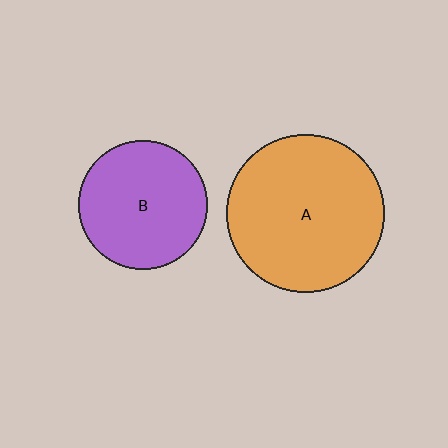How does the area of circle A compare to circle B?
Approximately 1.5 times.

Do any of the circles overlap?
No, none of the circles overlap.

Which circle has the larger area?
Circle A (orange).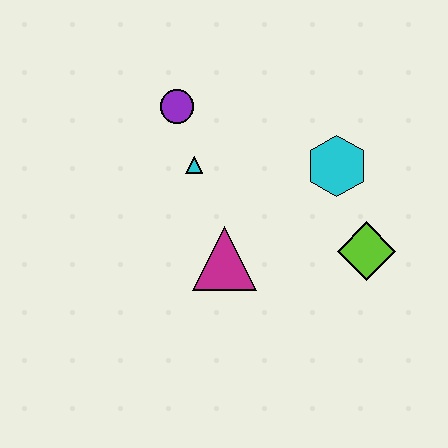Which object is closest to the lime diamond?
The cyan hexagon is closest to the lime diamond.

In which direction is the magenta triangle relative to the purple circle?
The magenta triangle is below the purple circle.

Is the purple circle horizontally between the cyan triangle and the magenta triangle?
No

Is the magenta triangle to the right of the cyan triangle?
Yes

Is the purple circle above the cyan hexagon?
Yes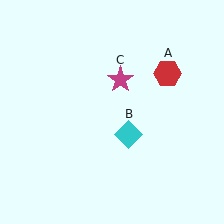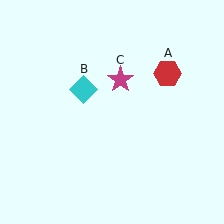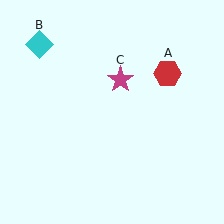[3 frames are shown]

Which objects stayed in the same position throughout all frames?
Red hexagon (object A) and magenta star (object C) remained stationary.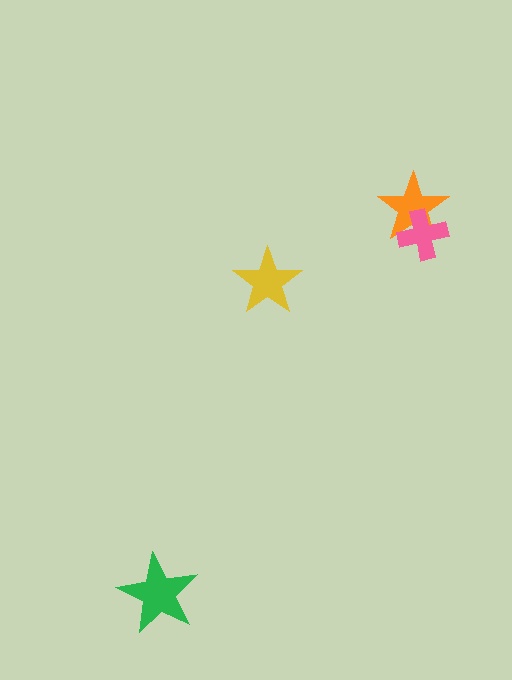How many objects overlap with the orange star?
1 object overlaps with the orange star.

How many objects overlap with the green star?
0 objects overlap with the green star.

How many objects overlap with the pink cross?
1 object overlaps with the pink cross.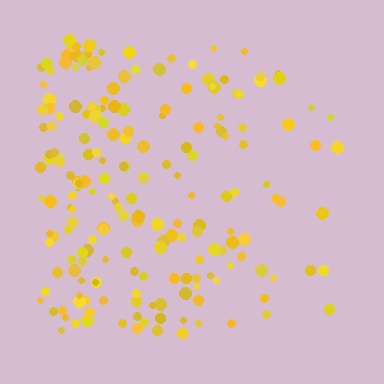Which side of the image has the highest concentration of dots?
The left.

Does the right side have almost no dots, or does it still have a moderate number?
Still a moderate number, just noticeably fewer than the left.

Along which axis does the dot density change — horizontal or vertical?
Horizontal.